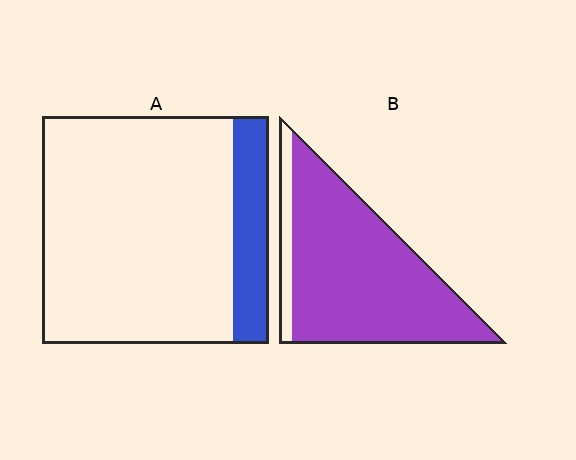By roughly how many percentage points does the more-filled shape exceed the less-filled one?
By roughly 75 percentage points (B over A).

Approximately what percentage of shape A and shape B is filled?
A is approximately 15% and B is approximately 90%.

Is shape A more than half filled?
No.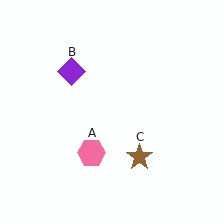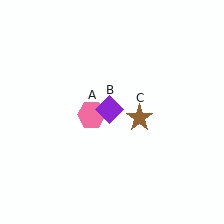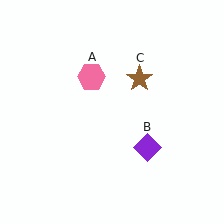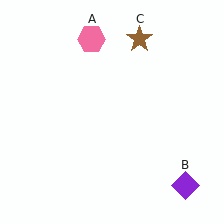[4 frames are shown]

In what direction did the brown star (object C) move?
The brown star (object C) moved up.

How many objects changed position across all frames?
3 objects changed position: pink hexagon (object A), purple diamond (object B), brown star (object C).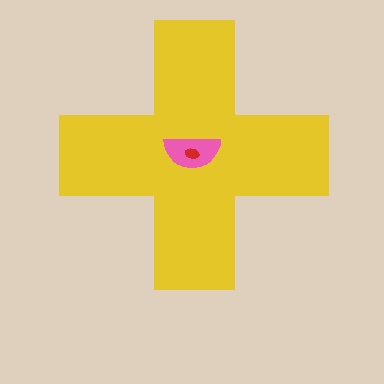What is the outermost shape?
The yellow cross.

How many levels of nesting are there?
3.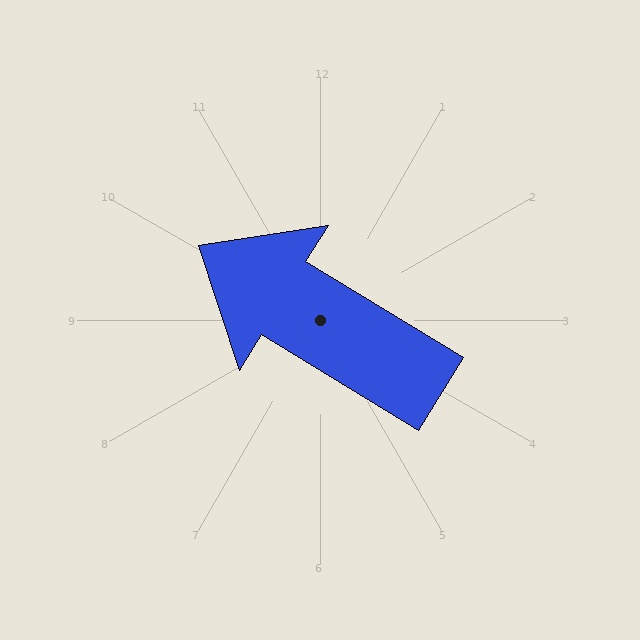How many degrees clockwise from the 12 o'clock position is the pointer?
Approximately 301 degrees.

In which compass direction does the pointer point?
Northwest.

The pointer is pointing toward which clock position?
Roughly 10 o'clock.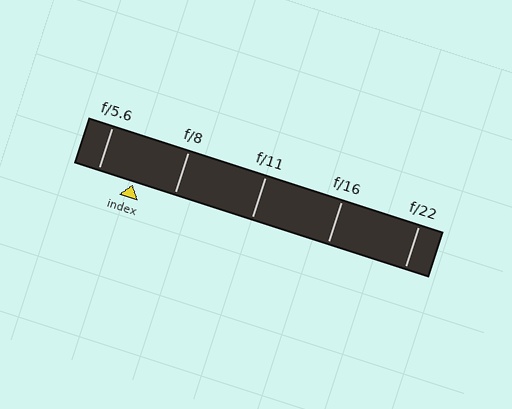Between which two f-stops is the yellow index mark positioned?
The index mark is between f/5.6 and f/8.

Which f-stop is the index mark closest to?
The index mark is closest to f/5.6.